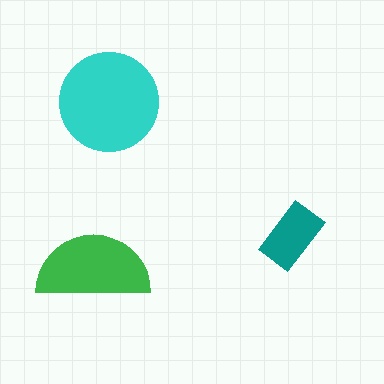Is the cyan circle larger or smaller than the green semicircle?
Larger.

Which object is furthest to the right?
The teal rectangle is rightmost.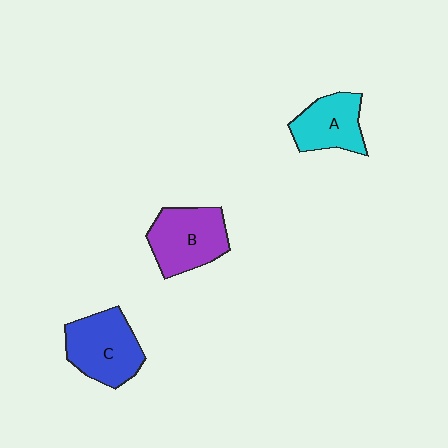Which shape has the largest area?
Shape C (blue).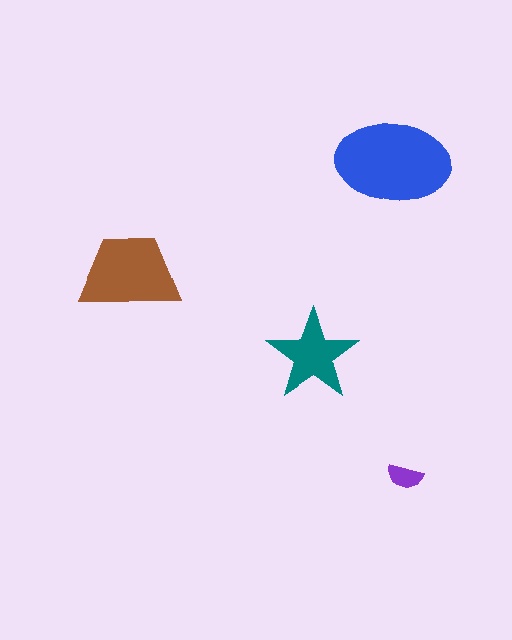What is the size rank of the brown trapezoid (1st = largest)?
2nd.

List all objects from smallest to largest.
The purple semicircle, the teal star, the brown trapezoid, the blue ellipse.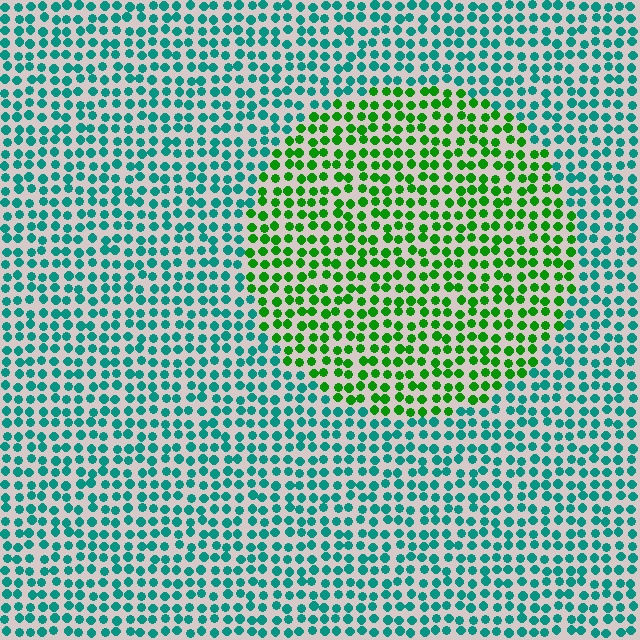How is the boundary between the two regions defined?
The boundary is defined purely by a slight shift in hue (about 52 degrees). Spacing, size, and orientation are identical on both sides.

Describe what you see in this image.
The image is filled with small teal elements in a uniform arrangement. A circle-shaped region is visible where the elements are tinted to a slightly different hue, forming a subtle color boundary.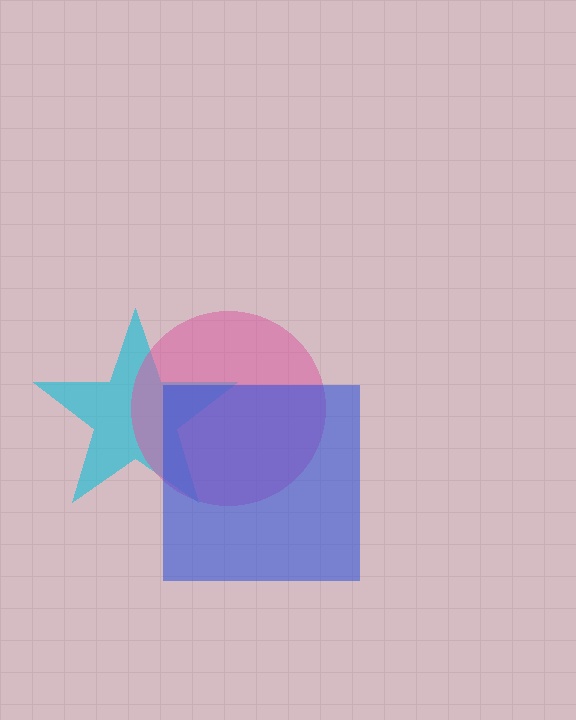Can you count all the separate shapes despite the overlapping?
Yes, there are 3 separate shapes.